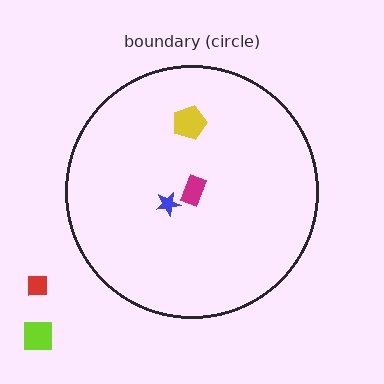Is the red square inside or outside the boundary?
Outside.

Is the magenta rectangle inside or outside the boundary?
Inside.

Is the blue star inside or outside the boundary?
Inside.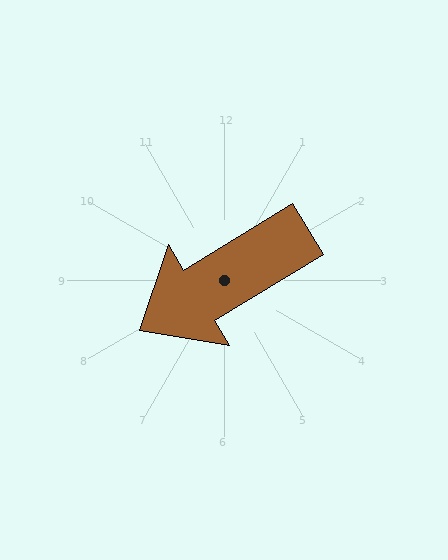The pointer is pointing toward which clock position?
Roughly 8 o'clock.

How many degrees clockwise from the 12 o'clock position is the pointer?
Approximately 239 degrees.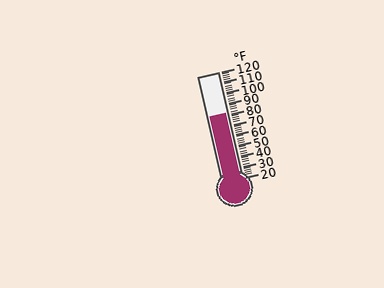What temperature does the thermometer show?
The thermometer shows approximately 82°F.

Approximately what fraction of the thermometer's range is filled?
The thermometer is filled to approximately 60% of its range.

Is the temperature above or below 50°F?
The temperature is above 50°F.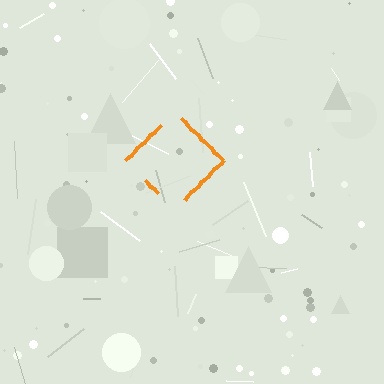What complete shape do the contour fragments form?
The contour fragments form a diamond.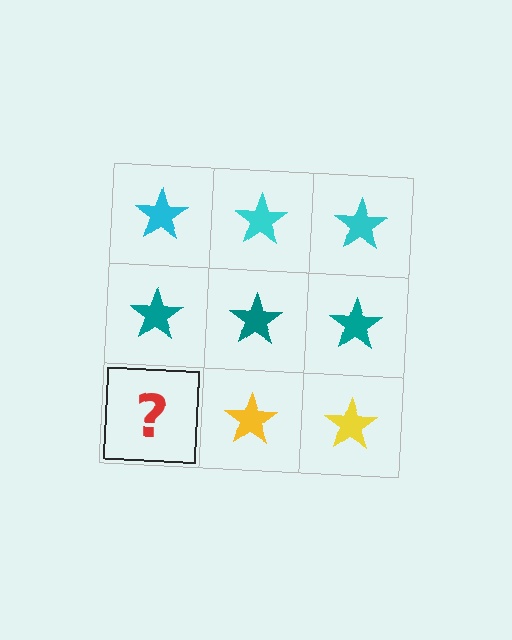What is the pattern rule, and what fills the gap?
The rule is that each row has a consistent color. The gap should be filled with a yellow star.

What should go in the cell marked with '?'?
The missing cell should contain a yellow star.